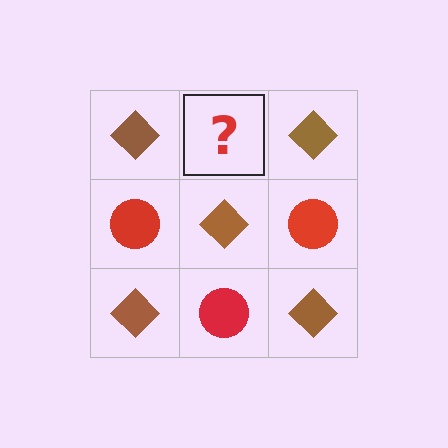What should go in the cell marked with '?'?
The missing cell should contain a red circle.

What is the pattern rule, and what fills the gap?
The rule is that it alternates brown diamond and red circle in a checkerboard pattern. The gap should be filled with a red circle.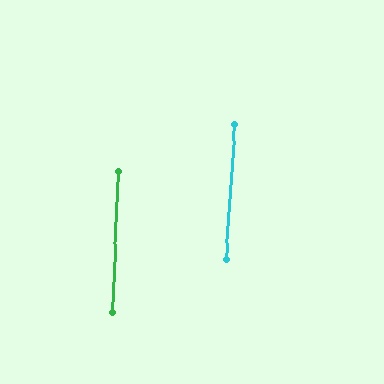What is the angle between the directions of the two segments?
Approximately 1 degree.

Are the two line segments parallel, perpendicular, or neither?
Parallel — their directions differ by only 1.3°.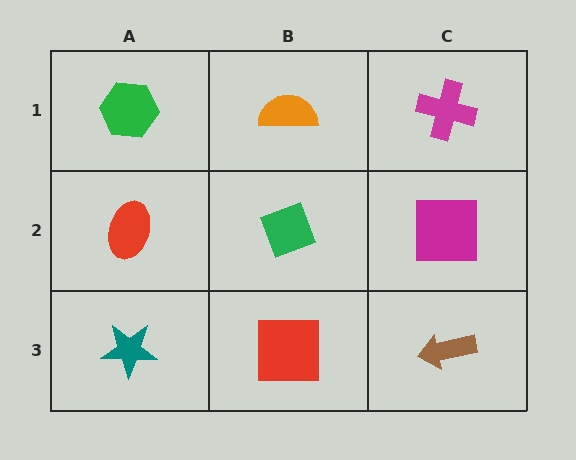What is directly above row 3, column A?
A red ellipse.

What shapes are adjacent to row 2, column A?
A green hexagon (row 1, column A), a teal star (row 3, column A), a green diamond (row 2, column B).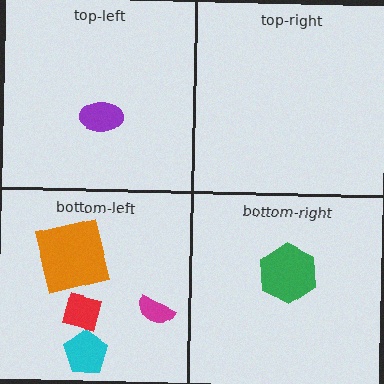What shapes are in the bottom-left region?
The cyan pentagon, the orange square, the red diamond, the magenta semicircle.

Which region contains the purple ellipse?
The top-left region.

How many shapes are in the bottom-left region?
4.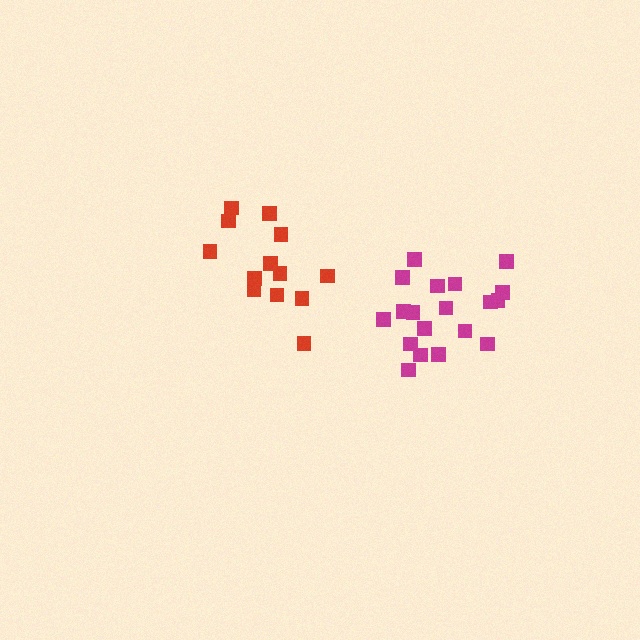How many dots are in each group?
Group 1: 13 dots, Group 2: 19 dots (32 total).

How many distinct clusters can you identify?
There are 2 distinct clusters.